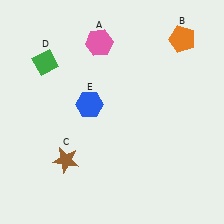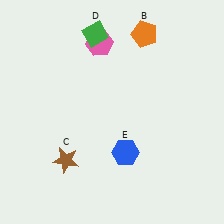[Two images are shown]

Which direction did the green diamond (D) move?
The green diamond (D) moved right.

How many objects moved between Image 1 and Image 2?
3 objects moved between the two images.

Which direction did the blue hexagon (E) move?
The blue hexagon (E) moved down.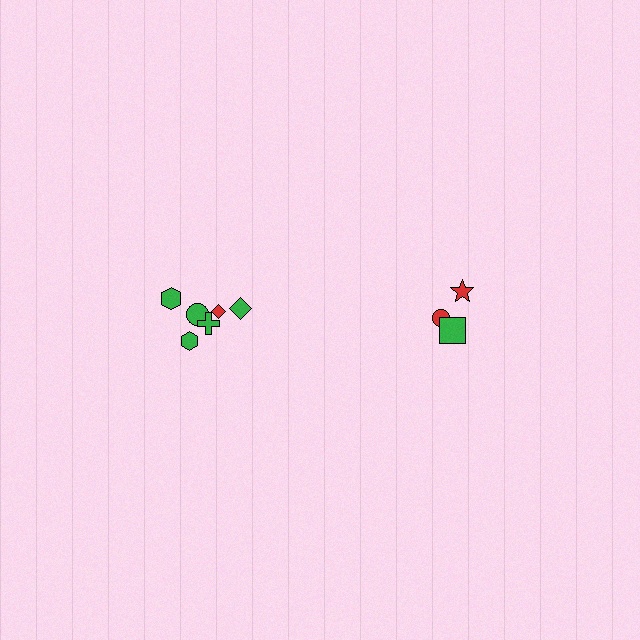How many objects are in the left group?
There are 6 objects.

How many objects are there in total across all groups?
There are 9 objects.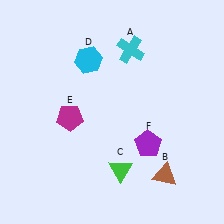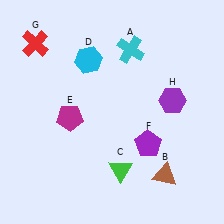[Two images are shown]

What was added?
A red cross (G), a purple hexagon (H) were added in Image 2.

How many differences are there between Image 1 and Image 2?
There are 2 differences between the two images.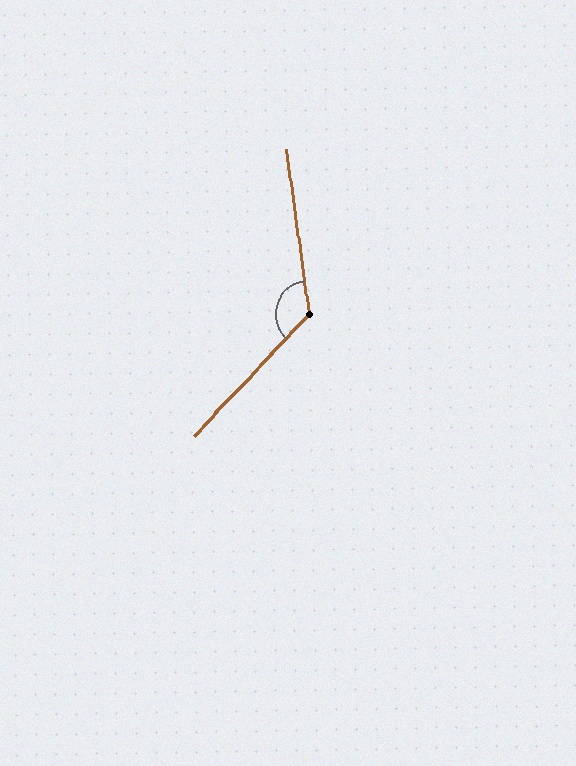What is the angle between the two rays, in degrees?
Approximately 129 degrees.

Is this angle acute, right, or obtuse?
It is obtuse.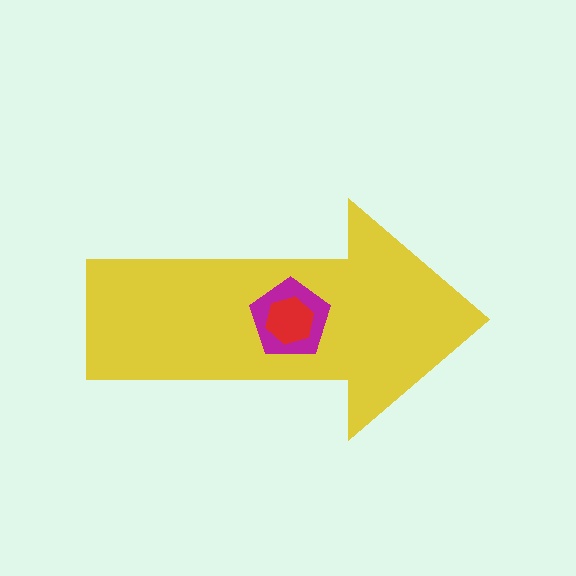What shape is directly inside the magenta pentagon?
The red hexagon.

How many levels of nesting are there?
3.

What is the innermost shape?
The red hexagon.